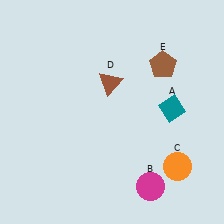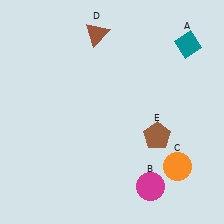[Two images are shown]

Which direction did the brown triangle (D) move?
The brown triangle (D) moved up.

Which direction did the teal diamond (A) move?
The teal diamond (A) moved up.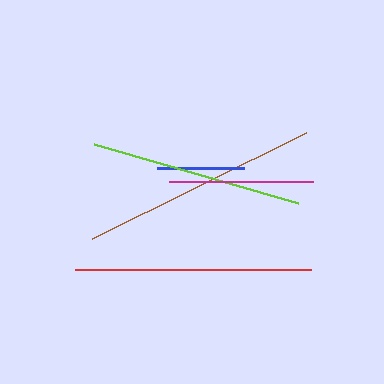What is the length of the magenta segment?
The magenta segment is approximately 144 pixels long.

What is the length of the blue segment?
The blue segment is approximately 87 pixels long.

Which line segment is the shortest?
The blue line is the shortest at approximately 87 pixels.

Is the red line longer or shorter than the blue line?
The red line is longer than the blue line.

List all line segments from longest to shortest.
From longest to shortest: brown, red, lime, magenta, blue.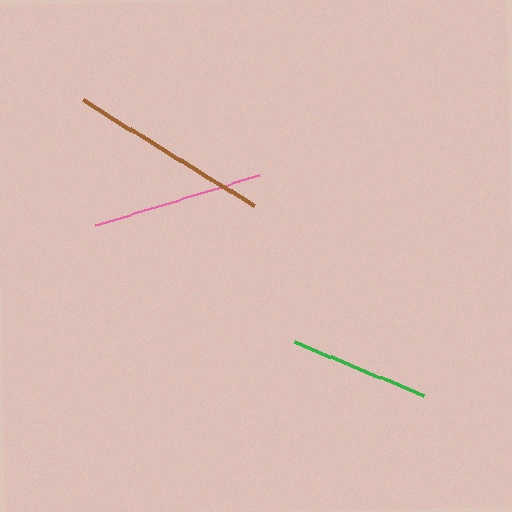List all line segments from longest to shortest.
From longest to shortest: brown, pink, green.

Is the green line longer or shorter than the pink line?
The pink line is longer than the green line.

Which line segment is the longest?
The brown line is the longest at approximately 202 pixels.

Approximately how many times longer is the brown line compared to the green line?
The brown line is approximately 1.4 times the length of the green line.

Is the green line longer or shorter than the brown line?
The brown line is longer than the green line.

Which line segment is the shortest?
The green line is the shortest at approximately 140 pixels.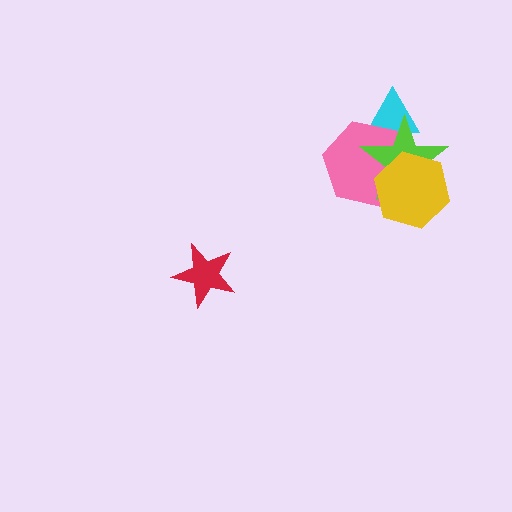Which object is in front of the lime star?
The yellow hexagon is in front of the lime star.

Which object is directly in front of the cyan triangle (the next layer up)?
The pink hexagon is directly in front of the cyan triangle.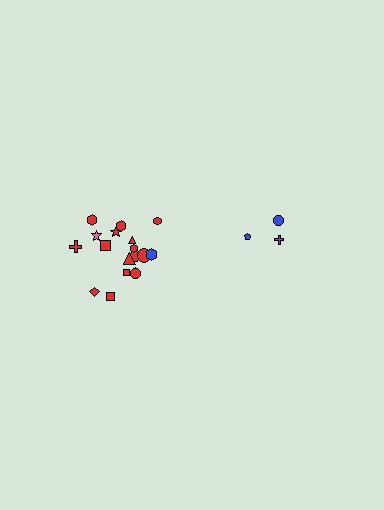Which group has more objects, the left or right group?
The left group.